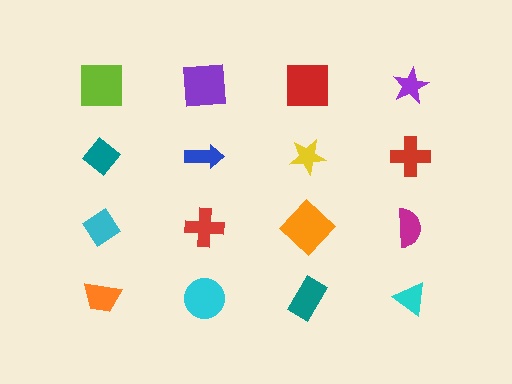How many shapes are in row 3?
4 shapes.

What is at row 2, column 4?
A red cross.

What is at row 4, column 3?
A teal rectangle.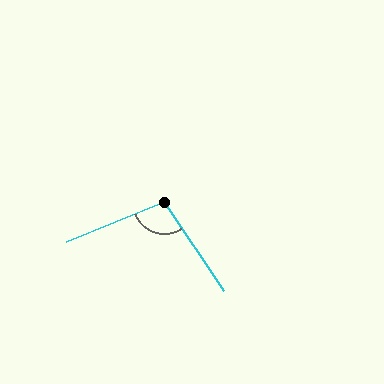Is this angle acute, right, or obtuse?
It is obtuse.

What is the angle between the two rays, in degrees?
Approximately 101 degrees.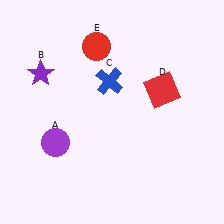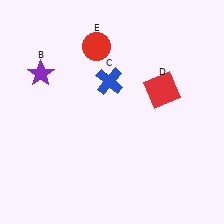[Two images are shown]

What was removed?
The purple circle (A) was removed in Image 2.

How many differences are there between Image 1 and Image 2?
There is 1 difference between the two images.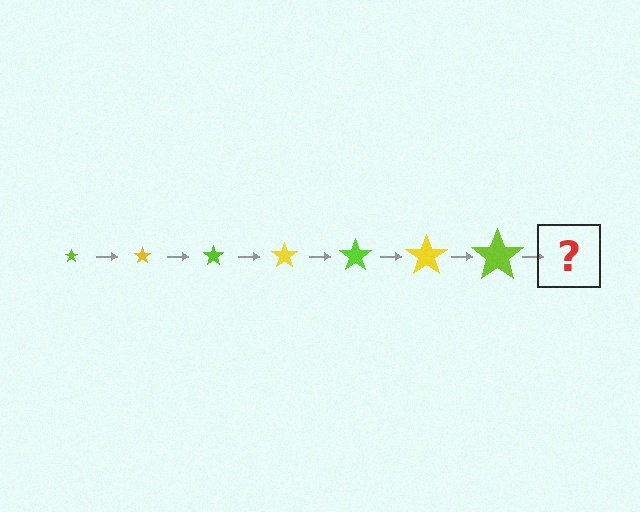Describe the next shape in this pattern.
It should be a yellow star, larger than the previous one.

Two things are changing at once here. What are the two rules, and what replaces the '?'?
The two rules are that the star grows larger each step and the color cycles through lime and yellow. The '?' should be a yellow star, larger than the previous one.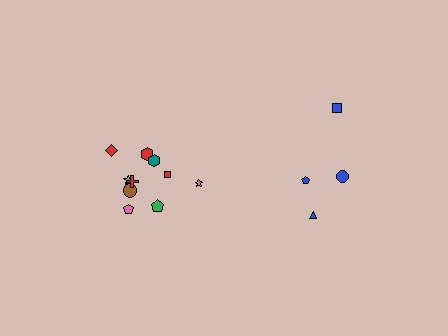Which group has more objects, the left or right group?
The left group.